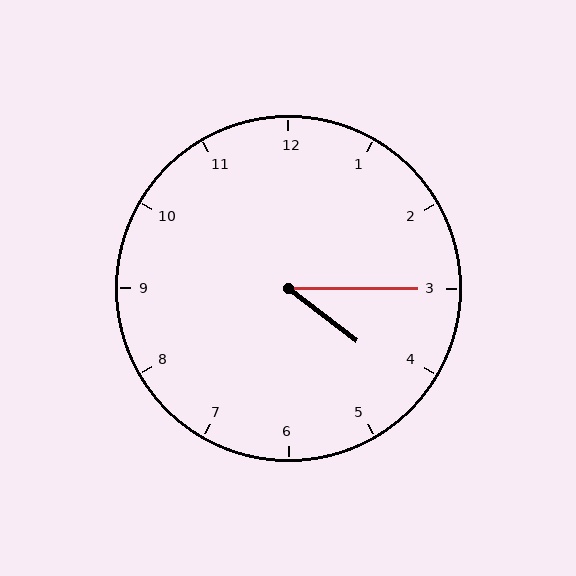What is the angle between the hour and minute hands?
Approximately 38 degrees.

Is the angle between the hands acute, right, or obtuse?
It is acute.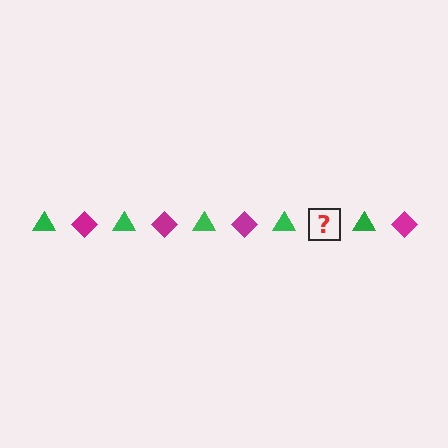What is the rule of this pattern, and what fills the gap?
The rule is that the pattern alternates between green triangle and magenta diamond. The gap should be filled with a magenta diamond.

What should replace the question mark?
The question mark should be replaced with a magenta diamond.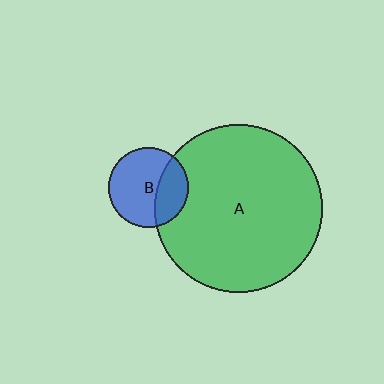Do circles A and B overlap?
Yes.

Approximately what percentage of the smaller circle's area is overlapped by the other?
Approximately 35%.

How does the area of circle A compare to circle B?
Approximately 4.4 times.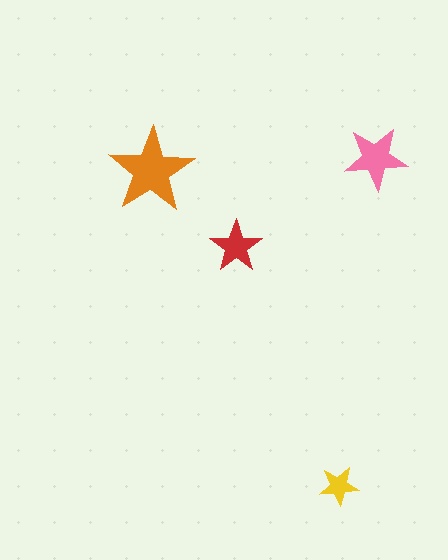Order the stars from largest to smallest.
the orange one, the pink one, the red one, the yellow one.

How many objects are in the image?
There are 4 objects in the image.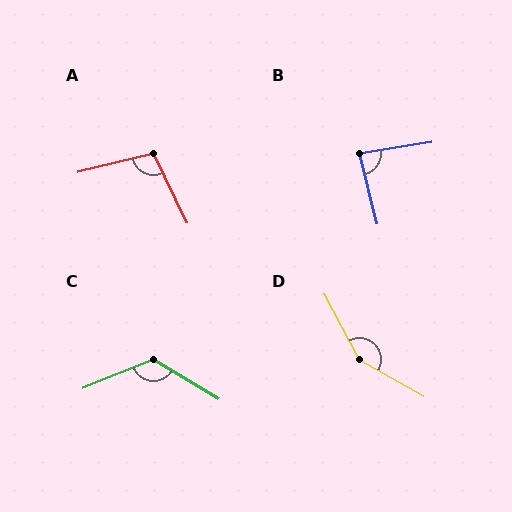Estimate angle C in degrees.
Approximately 127 degrees.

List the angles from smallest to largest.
B (85°), A (102°), C (127°), D (147°).